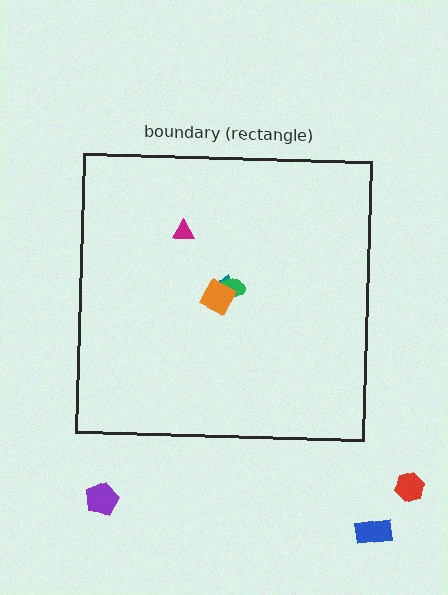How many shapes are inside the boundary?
4 inside, 3 outside.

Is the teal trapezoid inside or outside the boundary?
Inside.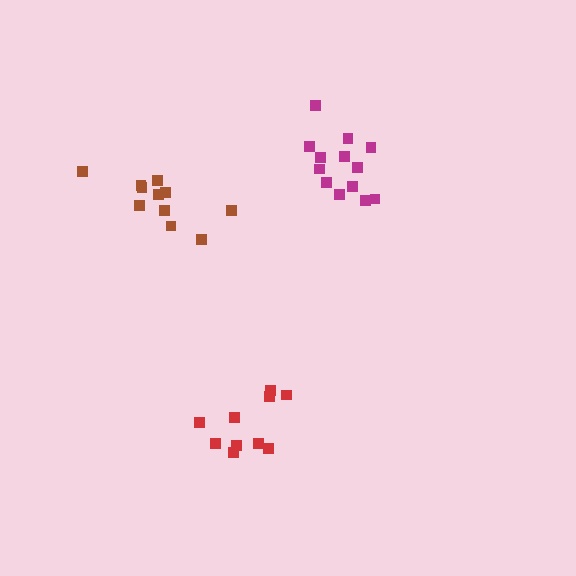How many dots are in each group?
Group 1: 11 dots, Group 2: 13 dots, Group 3: 10 dots (34 total).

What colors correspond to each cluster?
The clusters are colored: brown, magenta, red.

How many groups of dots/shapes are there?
There are 3 groups.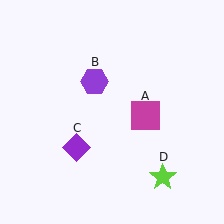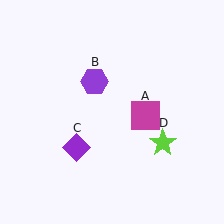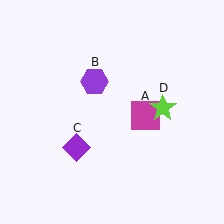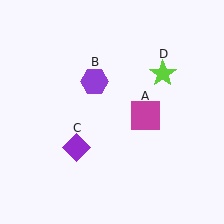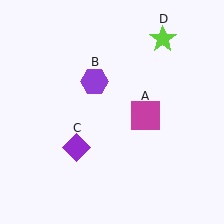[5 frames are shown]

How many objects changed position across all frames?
1 object changed position: lime star (object D).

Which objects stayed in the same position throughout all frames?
Magenta square (object A) and purple hexagon (object B) and purple diamond (object C) remained stationary.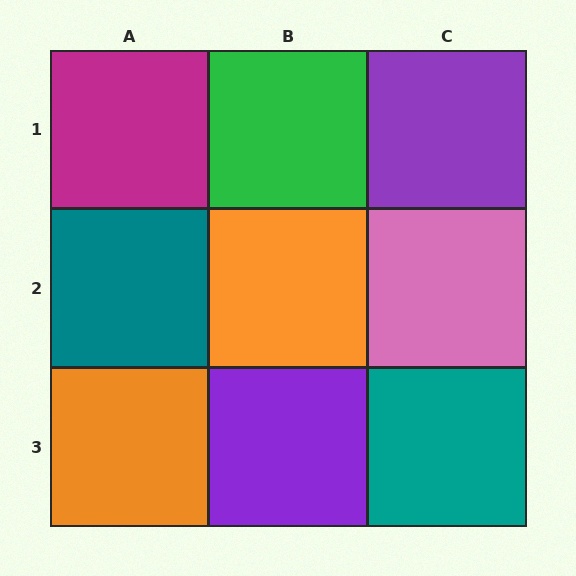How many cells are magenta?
1 cell is magenta.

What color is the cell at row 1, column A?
Magenta.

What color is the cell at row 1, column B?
Green.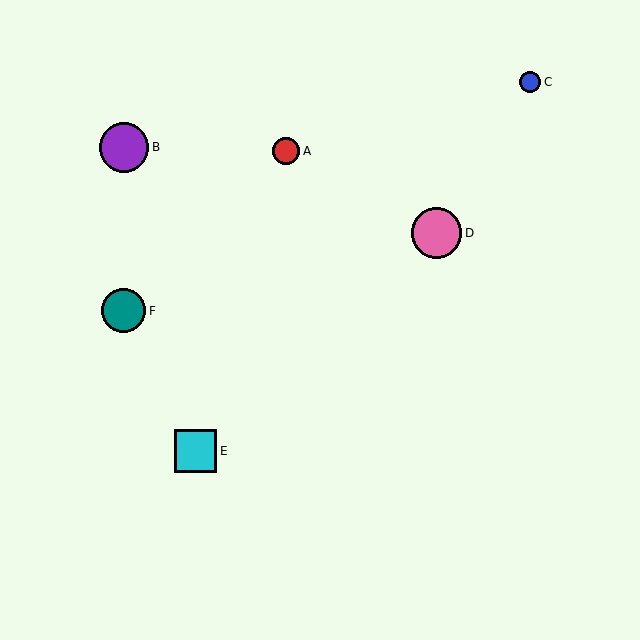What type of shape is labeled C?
Shape C is a blue circle.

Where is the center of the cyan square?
The center of the cyan square is at (195, 451).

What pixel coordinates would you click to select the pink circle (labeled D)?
Click at (437, 233) to select the pink circle D.